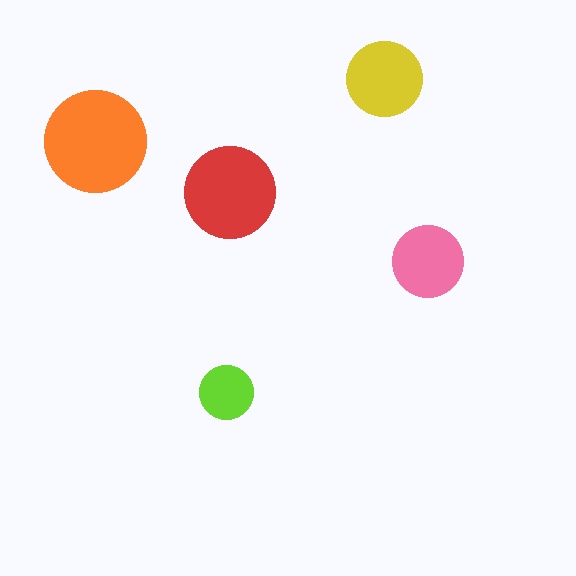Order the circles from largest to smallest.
the orange one, the red one, the yellow one, the pink one, the lime one.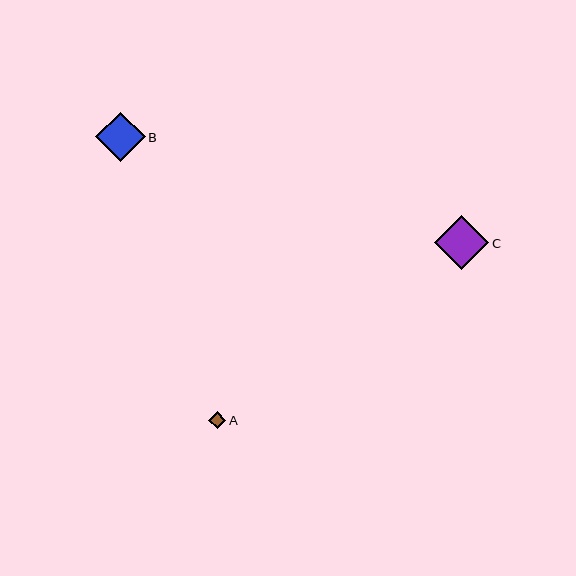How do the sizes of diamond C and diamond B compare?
Diamond C and diamond B are approximately the same size.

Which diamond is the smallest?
Diamond A is the smallest with a size of approximately 17 pixels.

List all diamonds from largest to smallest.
From largest to smallest: C, B, A.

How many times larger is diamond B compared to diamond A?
Diamond B is approximately 2.9 times the size of diamond A.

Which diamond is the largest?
Diamond C is the largest with a size of approximately 54 pixels.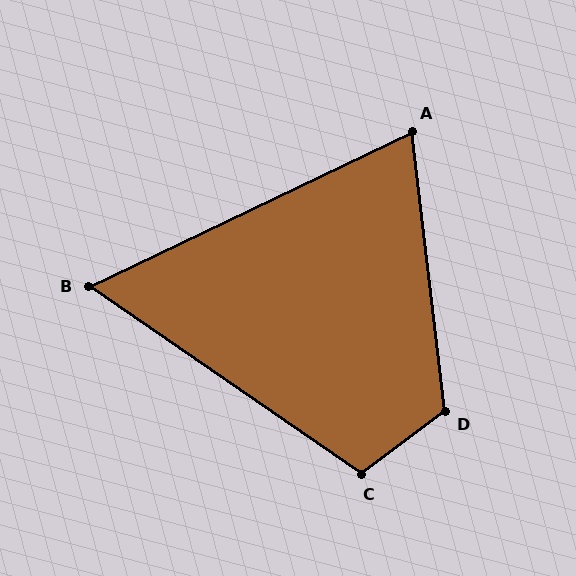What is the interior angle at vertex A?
Approximately 71 degrees (acute).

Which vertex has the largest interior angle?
D, at approximately 120 degrees.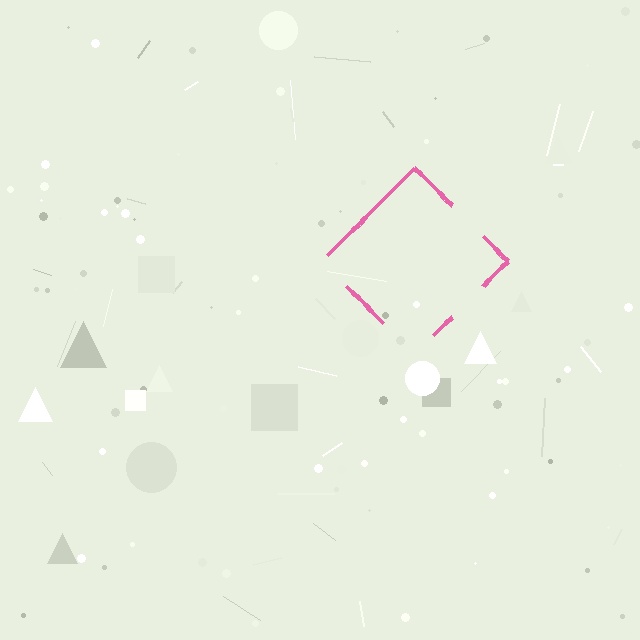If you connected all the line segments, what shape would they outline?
They would outline a diamond.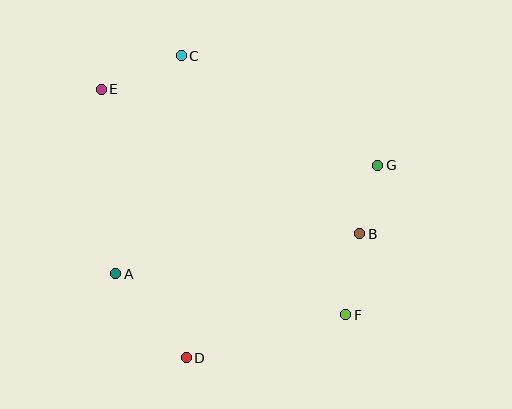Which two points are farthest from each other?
Points E and F are farthest from each other.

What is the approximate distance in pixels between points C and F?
The distance between C and F is approximately 307 pixels.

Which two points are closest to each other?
Points B and G are closest to each other.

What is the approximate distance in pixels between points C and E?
The distance between C and E is approximately 87 pixels.